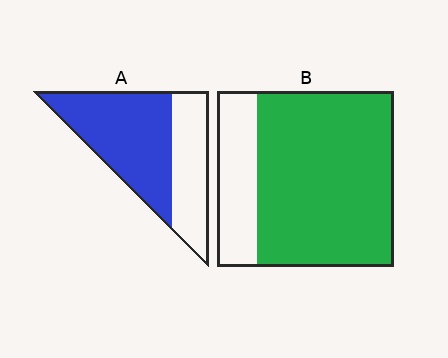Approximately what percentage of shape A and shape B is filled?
A is approximately 60% and B is approximately 75%.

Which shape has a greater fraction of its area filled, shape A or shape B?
Shape B.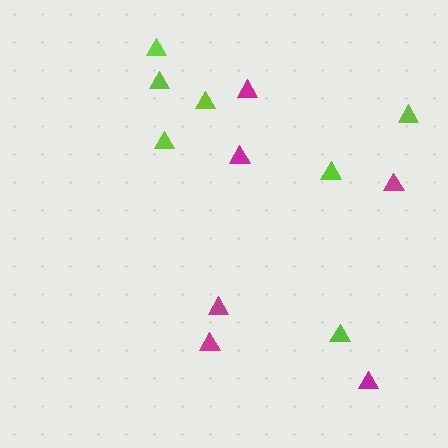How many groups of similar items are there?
There are 2 groups: one group of magenta triangles (6) and one group of lime triangles (7).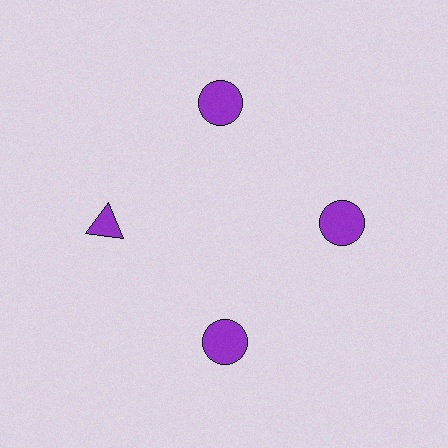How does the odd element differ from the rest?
It has a different shape: triangle instead of circle.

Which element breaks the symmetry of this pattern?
The purple triangle at roughly the 9 o'clock position breaks the symmetry. All other shapes are purple circles.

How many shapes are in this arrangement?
There are 4 shapes arranged in a ring pattern.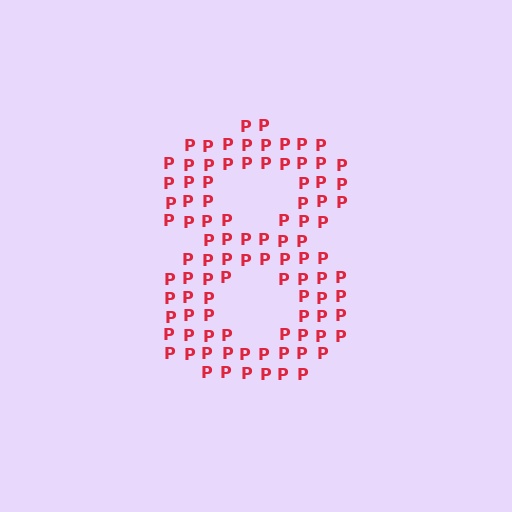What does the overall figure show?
The overall figure shows the digit 8.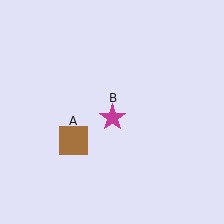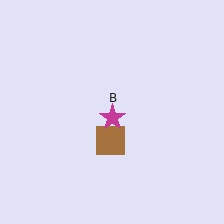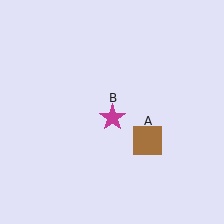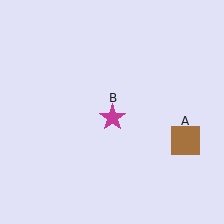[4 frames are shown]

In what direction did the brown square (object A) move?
The brown square (object A) moved right.